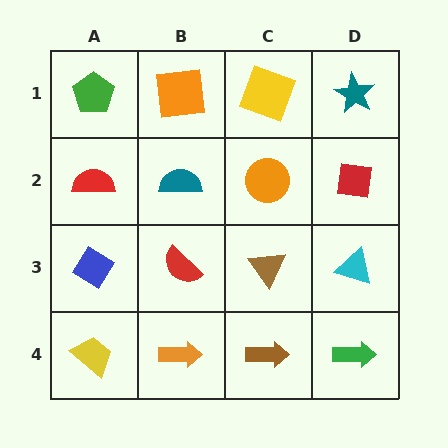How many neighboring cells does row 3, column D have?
3.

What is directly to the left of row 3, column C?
A red semicircle.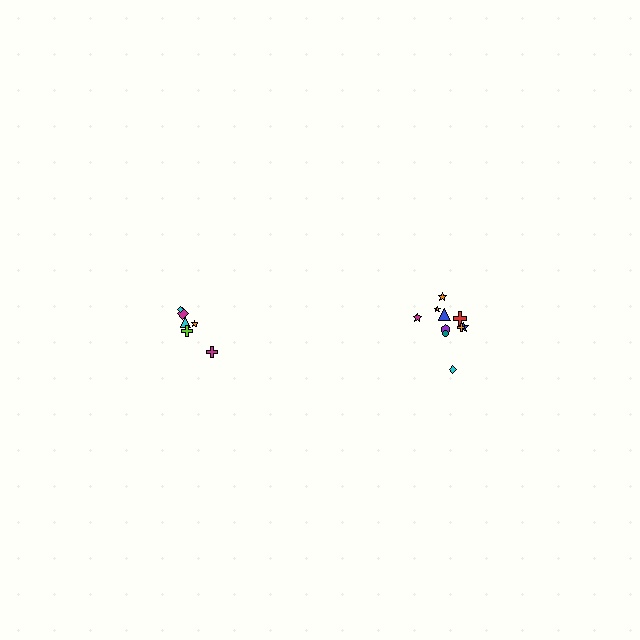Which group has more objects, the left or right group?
The right group.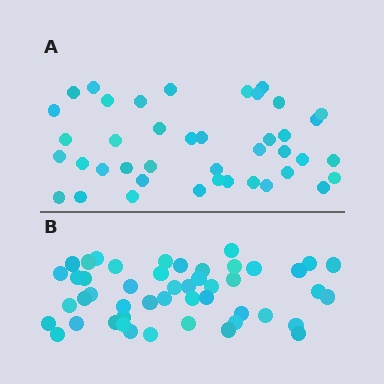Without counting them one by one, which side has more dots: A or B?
Region B (the bottom region) has more dots.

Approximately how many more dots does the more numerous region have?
Region B has roughly 8 or so more dots than region A.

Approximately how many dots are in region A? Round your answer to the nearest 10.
About 40 dots. (The exact count is 41, which rounds to 40.)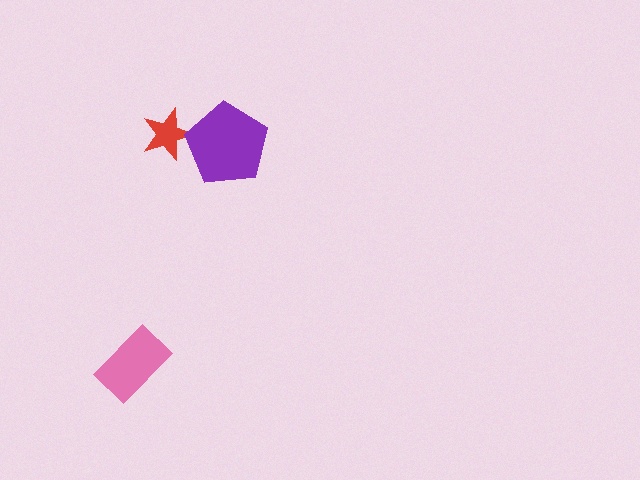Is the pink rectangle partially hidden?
No, no other shape covers it.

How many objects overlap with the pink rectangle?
0 objects overlap with the pink rectangle.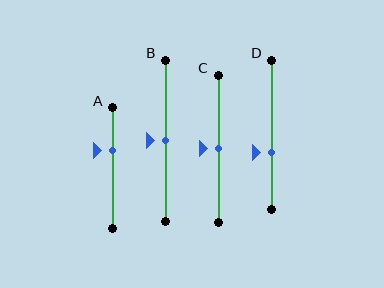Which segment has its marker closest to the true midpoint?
Segment B has its marker closest to the true midpoint.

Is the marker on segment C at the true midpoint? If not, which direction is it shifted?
Yes, the marker on segment C is at the true midpoint.